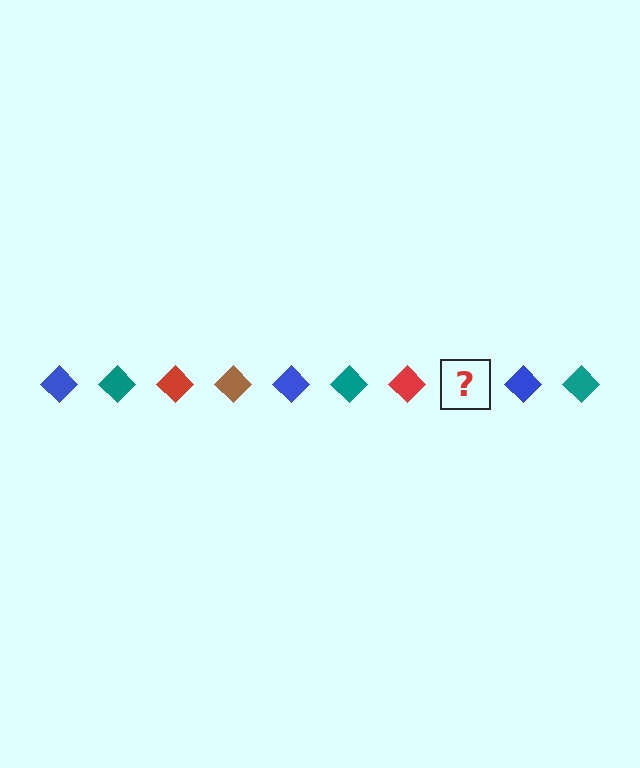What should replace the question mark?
The question mark should be replaced with a brown diamond.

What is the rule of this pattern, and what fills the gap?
The rule is that the pattern cycles through blue, teal, red, brown diamonds. The gap should be filled with a brown diamond.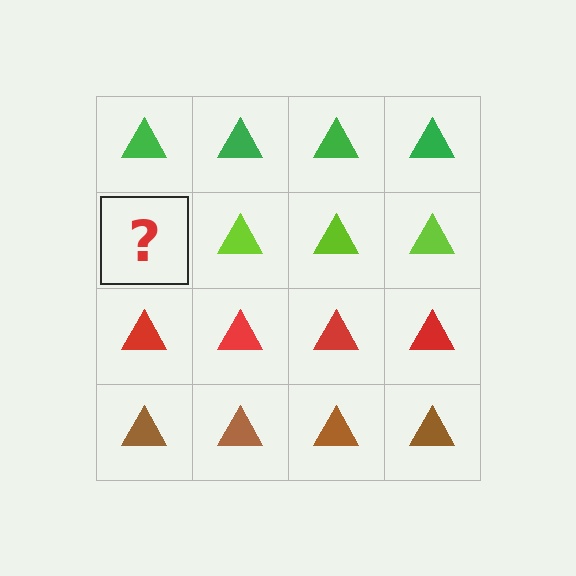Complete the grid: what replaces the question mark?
The question mark should be replaced with a lime triangle.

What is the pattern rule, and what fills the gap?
The rule is that each row has a consistent color. The gap should be filled with a lime triangle.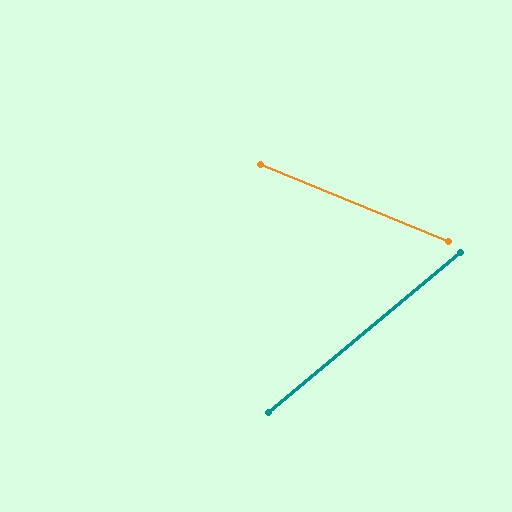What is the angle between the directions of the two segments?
Approximately 62 degrees.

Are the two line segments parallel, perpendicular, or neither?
Neither parallel nor perpendicular — they differ by about 62°.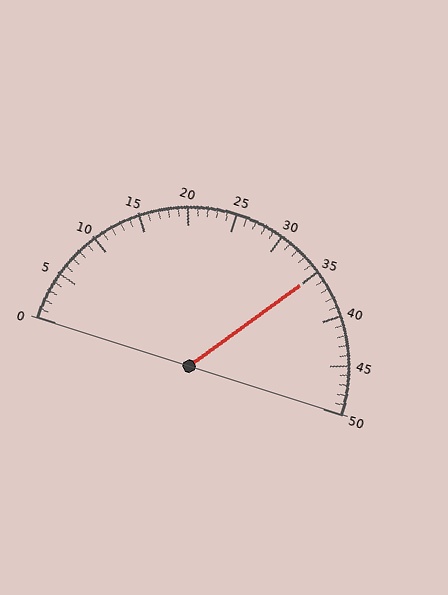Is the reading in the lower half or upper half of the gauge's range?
The reading is in the upper half of the range (0 to 50).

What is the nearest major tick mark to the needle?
The nearest major tick mark is 35.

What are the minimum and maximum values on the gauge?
The gauge ranges from 0 to 50.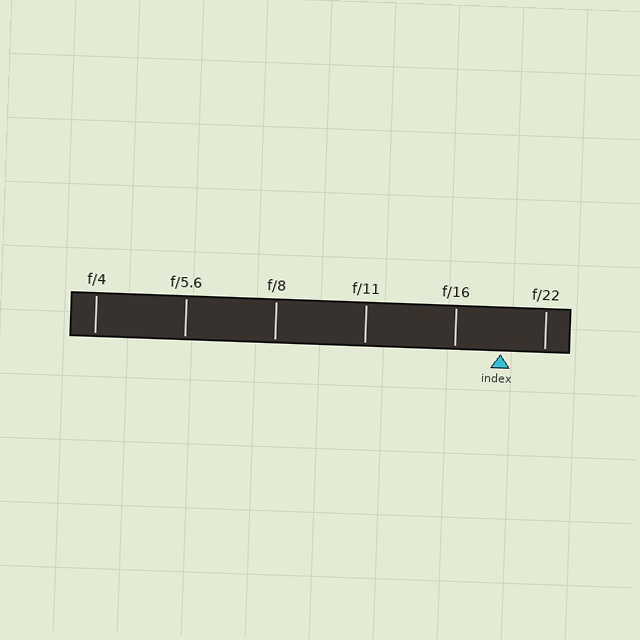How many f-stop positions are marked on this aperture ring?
There are 6 f-stop positions marked.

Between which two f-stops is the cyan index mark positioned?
The index mark is between f/16 and f/22.